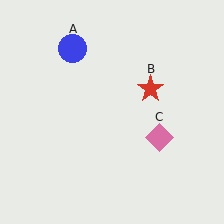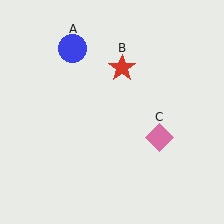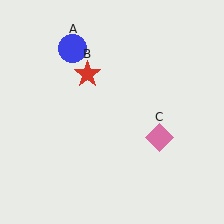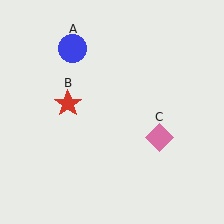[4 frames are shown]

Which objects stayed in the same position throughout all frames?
Blue circle (object A) and pink diamond (object C) remained stationary.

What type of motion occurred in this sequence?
The red star (object B) rotated counterclockwise around the center of the scene.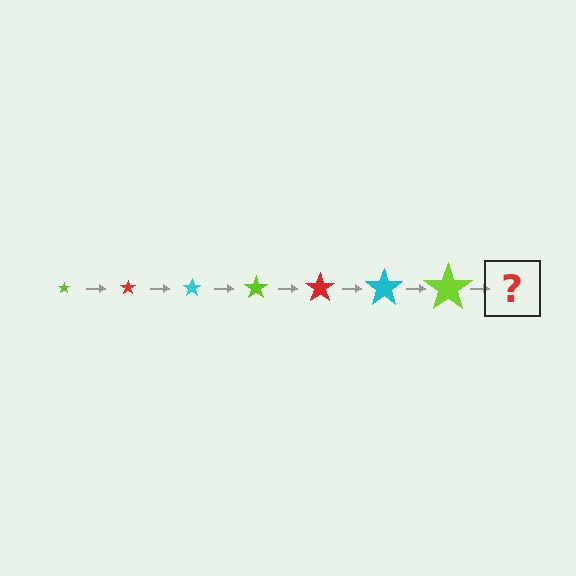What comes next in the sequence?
The next element should be a red star, larger than the previous one.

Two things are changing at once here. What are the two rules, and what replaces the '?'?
The two rules are that the star grows larger each step and the color cycles through lime, red, and cyan. The '?' should be a red star, larger than the previous one.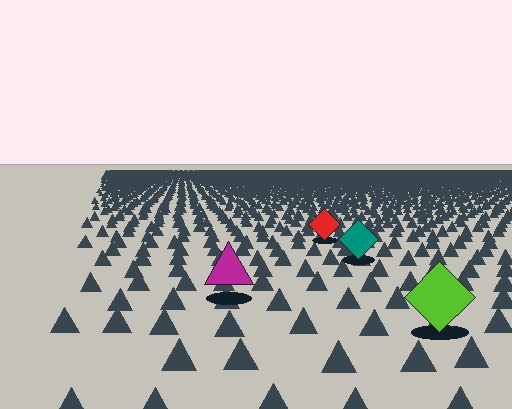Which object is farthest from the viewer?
The red diamond is farthest from the viewer. It appears smaller and the ground texture around it is denser.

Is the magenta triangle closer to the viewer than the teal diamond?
Yes. The magenta triangle is closer — you can tell from the texture gradient: the ground texture is coarser near it.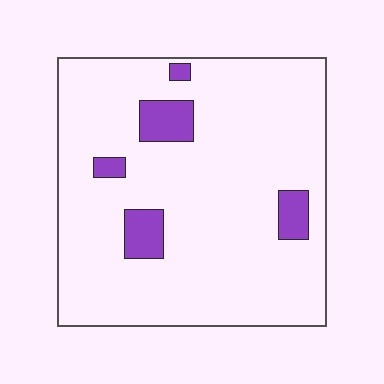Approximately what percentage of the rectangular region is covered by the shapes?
Approximately 10%.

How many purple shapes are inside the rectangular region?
5.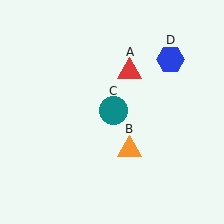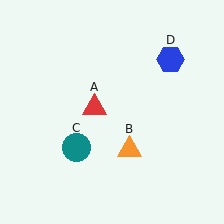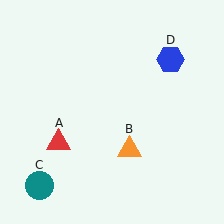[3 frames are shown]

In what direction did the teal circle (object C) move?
The teal circle (object C) moved down and to the left.